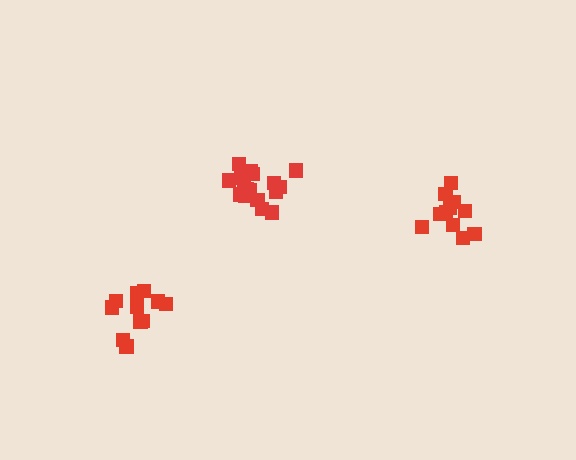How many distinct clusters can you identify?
There are 3 distinct clusters.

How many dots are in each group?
Group 1: 17 dots, Group 2: 11 dots, Group 3: 11 dots (39 total).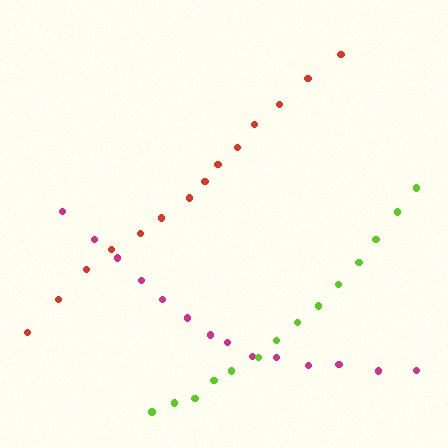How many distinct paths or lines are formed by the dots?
There are 3 distinct paths.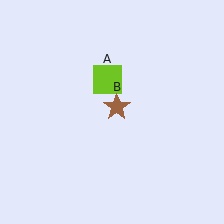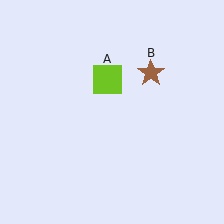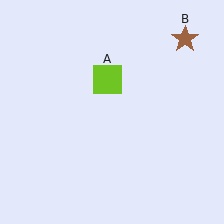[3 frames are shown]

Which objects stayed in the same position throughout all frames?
Lime square (object A) remained stationary.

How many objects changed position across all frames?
1 object changed position: brown star (object B).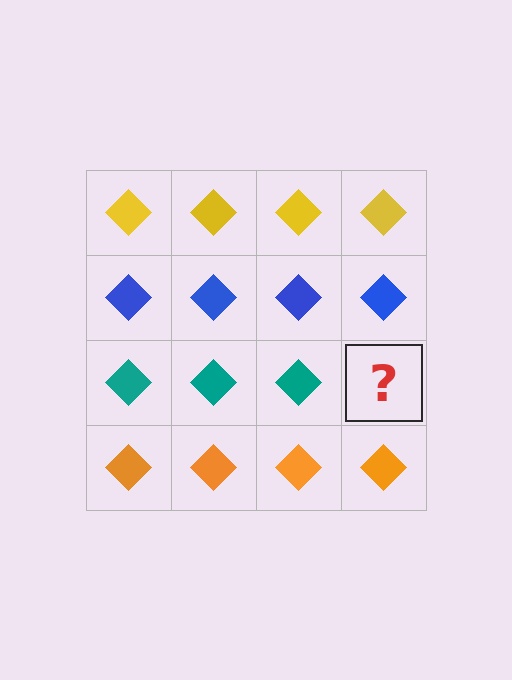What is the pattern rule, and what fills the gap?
The rule is that each row has a consistent color. The gap should be filled with a teal diamond.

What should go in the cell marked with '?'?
The missing cell should contain a teal diamond.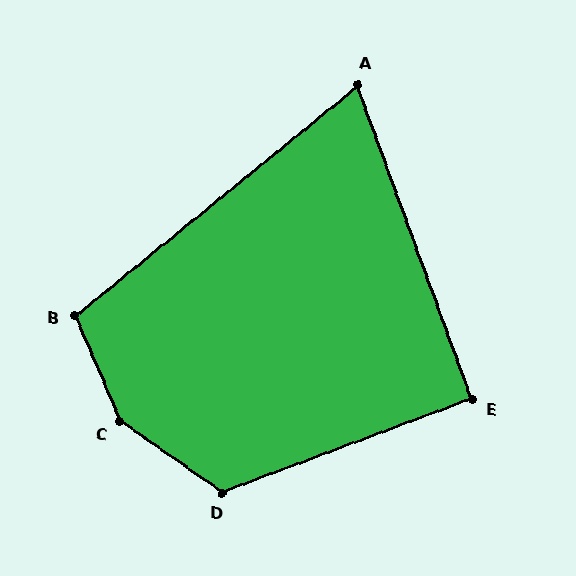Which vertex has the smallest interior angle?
A, at approximately 71 degrees.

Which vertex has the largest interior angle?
C, at approximately 148 degrees.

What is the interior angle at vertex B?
Approximately 106 degrees (obtuse).